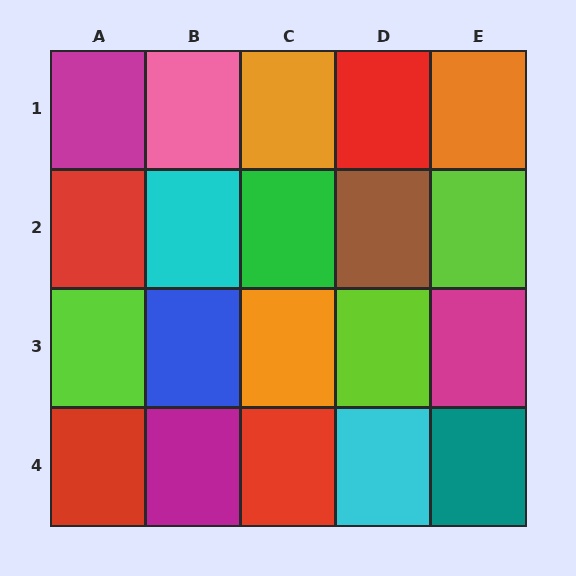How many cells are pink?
1 cell is pink.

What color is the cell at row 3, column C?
Orange.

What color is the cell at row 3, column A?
Lime.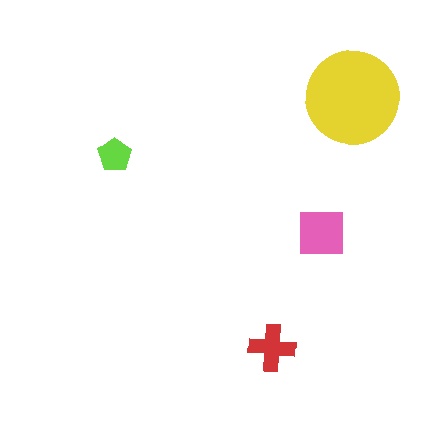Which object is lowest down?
The red cross is bottommost.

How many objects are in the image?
There are 4 objects in the image.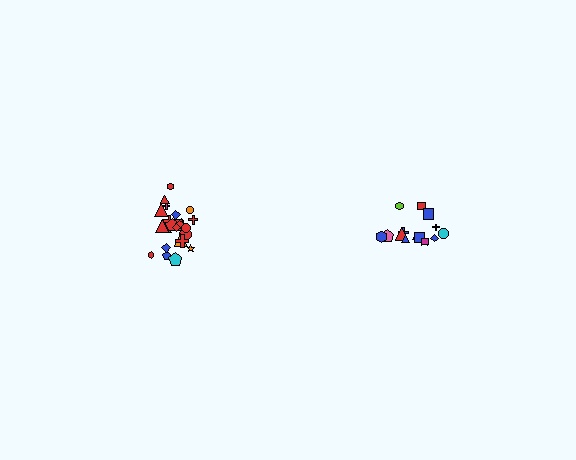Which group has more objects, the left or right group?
The left group.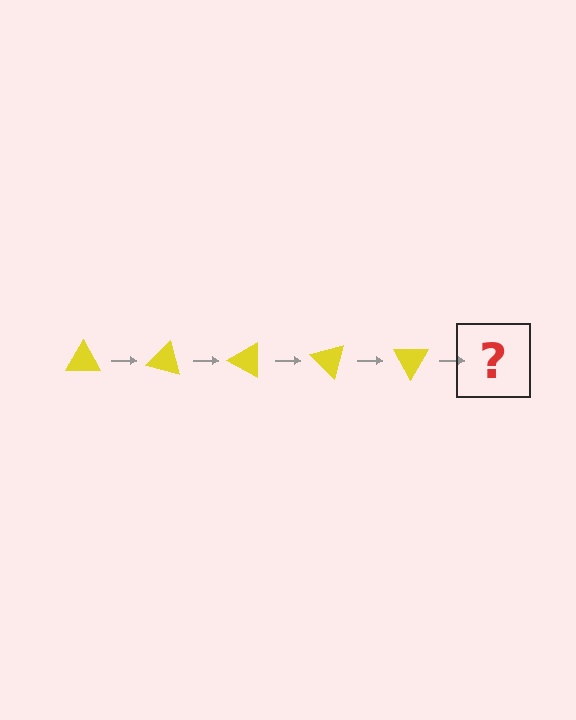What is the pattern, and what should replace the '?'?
The pattern is that the triangle rotates 15 degrees each step. The '?' should be a yellow triangle rotated 75 degrees.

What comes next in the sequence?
The next element should be a yellow triangle rotated 75 degrees.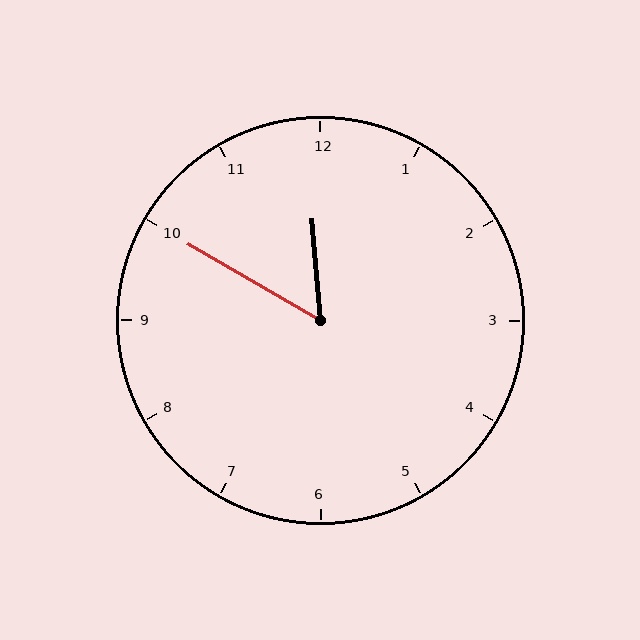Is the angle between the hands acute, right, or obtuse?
It is acute.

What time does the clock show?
11:50.